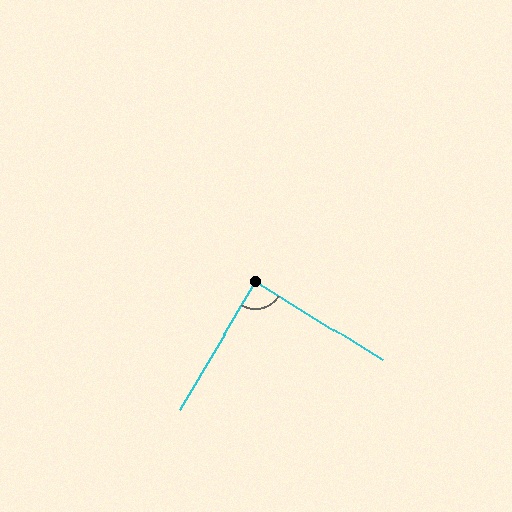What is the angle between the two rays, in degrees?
Approximately 88 degrees.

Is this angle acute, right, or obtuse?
It is approximately a right angle.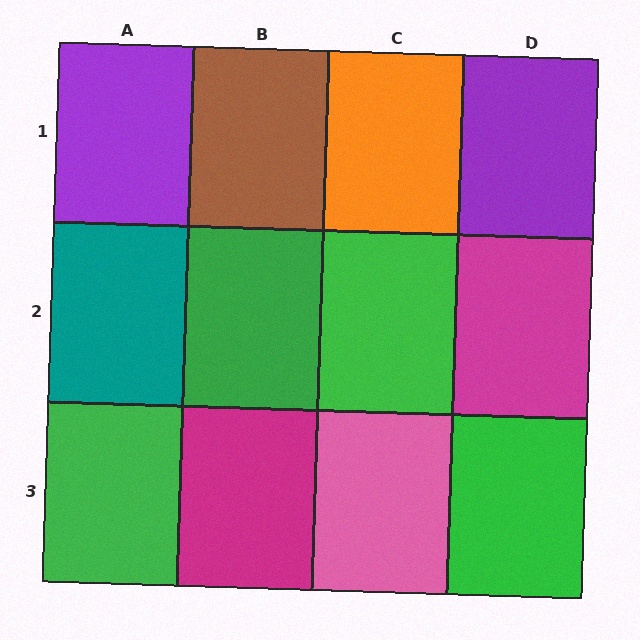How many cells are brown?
1 cell is brown.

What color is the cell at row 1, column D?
Purple.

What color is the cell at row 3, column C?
Pink.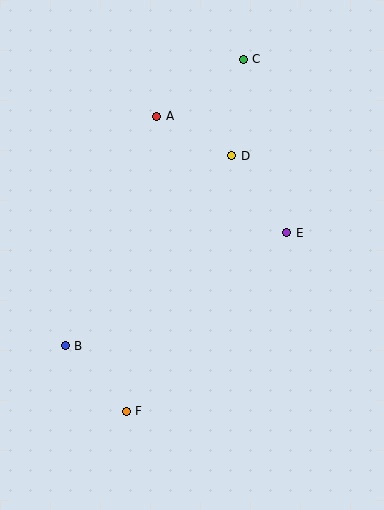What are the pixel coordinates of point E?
Point E is at (287, 233).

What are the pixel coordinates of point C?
Point C is at (243, 59).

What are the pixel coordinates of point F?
Point F is at (126, 411).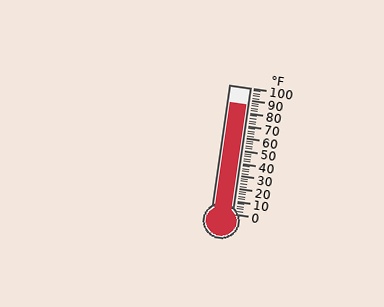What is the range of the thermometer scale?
The thermometer scale ranges from 0°F to 100°F.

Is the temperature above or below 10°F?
The temperature is above 10°F.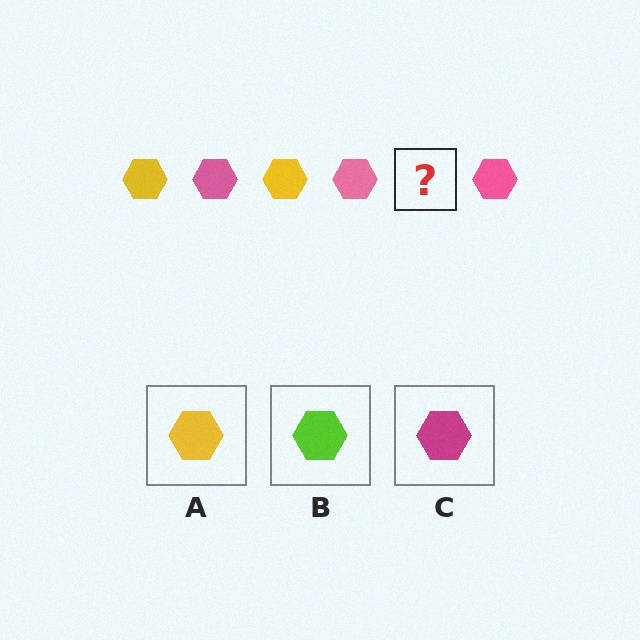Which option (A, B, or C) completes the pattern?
A.